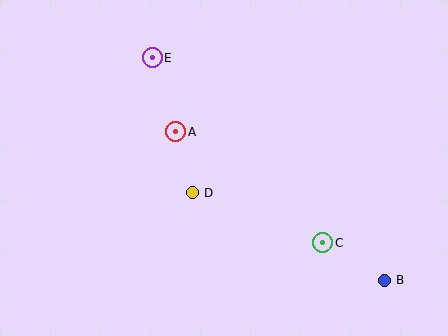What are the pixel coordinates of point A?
Point A is at (175, 132).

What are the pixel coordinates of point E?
Point E is at (152, 58).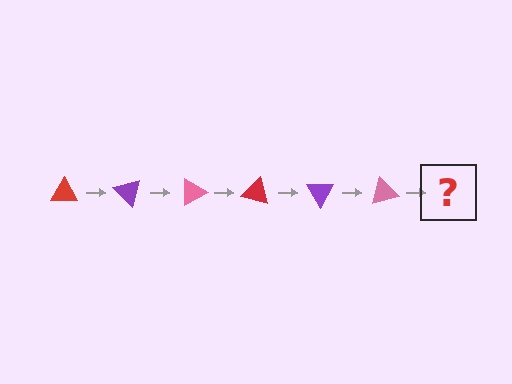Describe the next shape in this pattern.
It should be a red triangle, rotated 270 degrees from the start.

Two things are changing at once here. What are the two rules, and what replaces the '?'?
The two rules are that it rotates 45 degrees each step and the color cycles through red, purple, and pink. The '?' should be a red triangle, rotated 270 degrees from the start.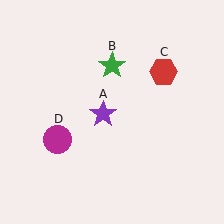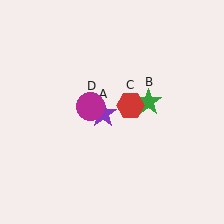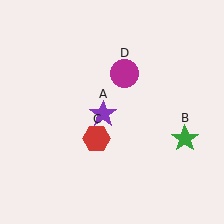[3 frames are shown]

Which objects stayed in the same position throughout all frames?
Purple star (object A) remained stationary.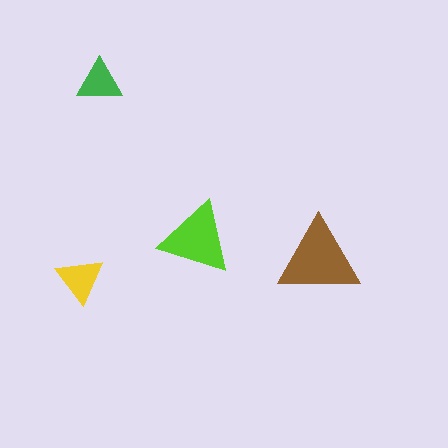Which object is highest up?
The green triangle is topmost.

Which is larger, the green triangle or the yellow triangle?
The yellow one.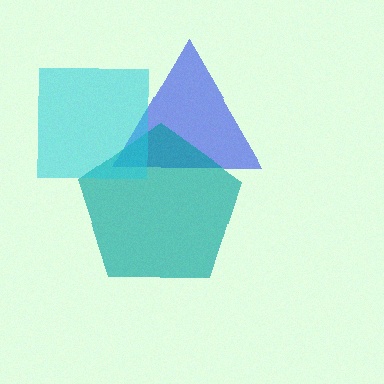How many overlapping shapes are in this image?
There are 3 overlapping shapes in the image.